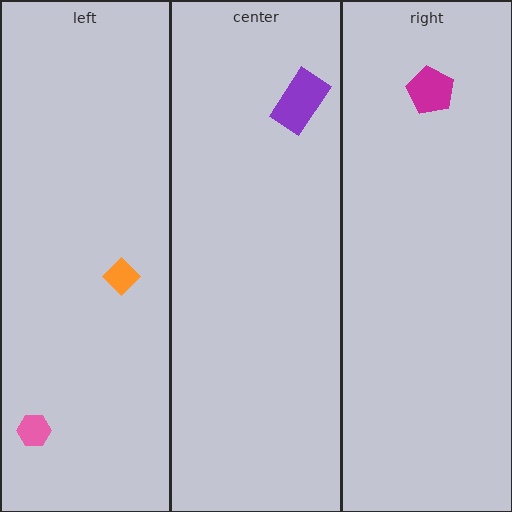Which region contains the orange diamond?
The left region.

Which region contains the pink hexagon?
The left region.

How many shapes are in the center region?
1.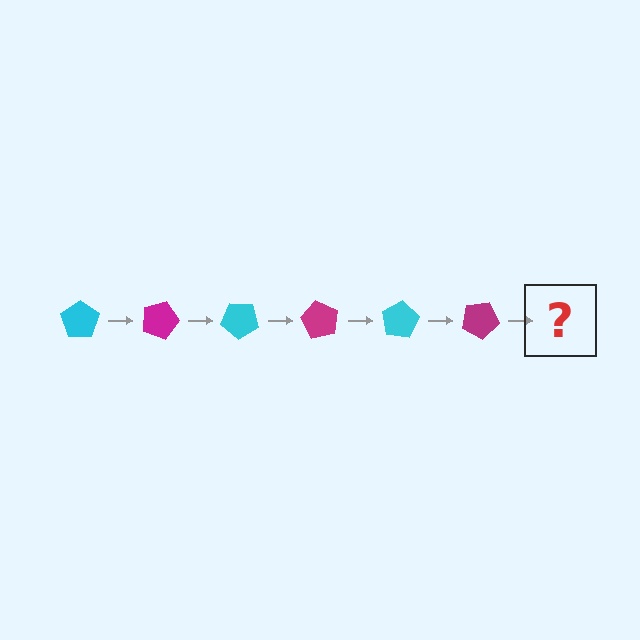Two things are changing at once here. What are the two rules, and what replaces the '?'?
The two rules are that it rotates 20 degrees each step and the color cycles through cyan and magenta. The '?' should be a cyan pentagon, rotated 120 degrees from the start.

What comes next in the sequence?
The next element should be a cyan pentagon, rotated 120 degrees from the start.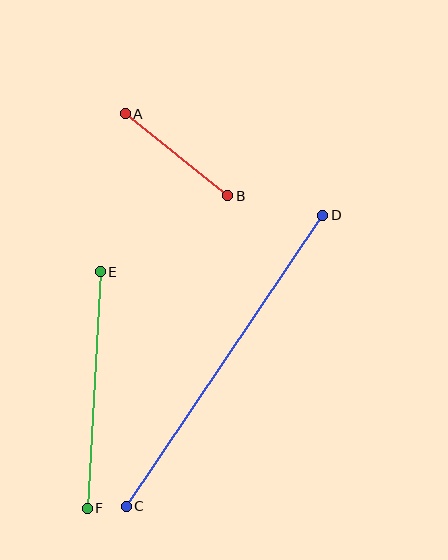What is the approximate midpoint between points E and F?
The midpoint is at approximately (94, 390) pixels.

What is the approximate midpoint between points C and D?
The midpoint is at approximately (225, 361) pixels.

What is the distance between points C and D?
The distance is approximately 351 pixels.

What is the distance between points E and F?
The distance is approximately 237 pixels.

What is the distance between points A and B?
The distance is approximately 132 pixels.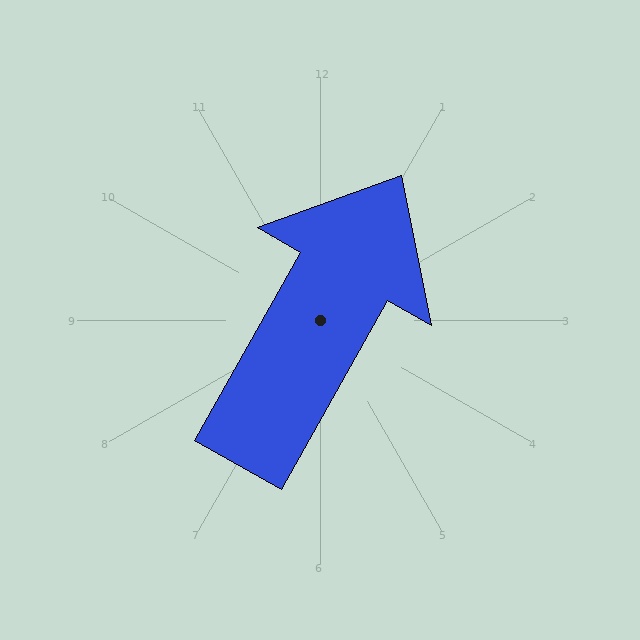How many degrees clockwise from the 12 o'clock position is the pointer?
Approximately 29 degrees.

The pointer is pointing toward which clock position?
Roughly 1 o'clock.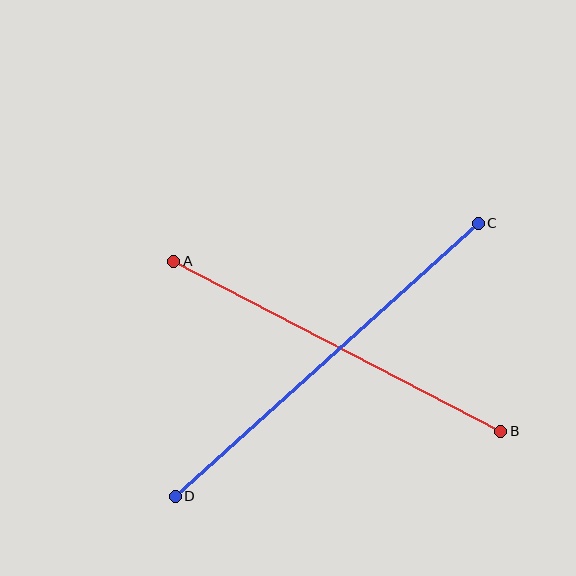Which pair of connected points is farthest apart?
Points C and D are farthest apart.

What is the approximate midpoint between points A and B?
The midpoint is at approximately (337, 346) pixels.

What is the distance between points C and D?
The distance is approximately 408 pixels.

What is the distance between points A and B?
The distance is approximately 368 pixels.